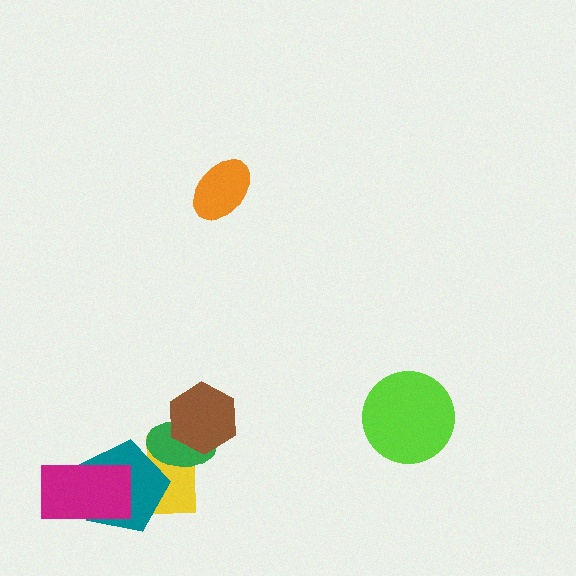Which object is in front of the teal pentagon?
The magenta rectangle is in front of the teal pentagon.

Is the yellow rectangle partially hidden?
Yes, it is partially covered by another shape.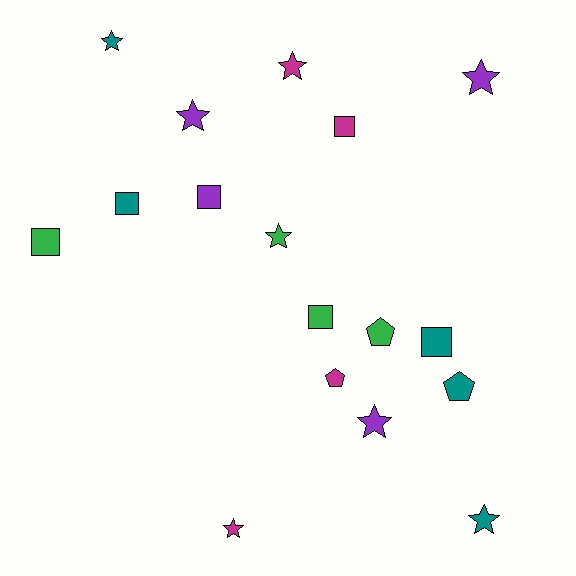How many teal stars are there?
There are 2 teal stars.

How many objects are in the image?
There are 17 objects.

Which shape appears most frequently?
Star, with 8 objects.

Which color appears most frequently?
Teal, with 5 objects.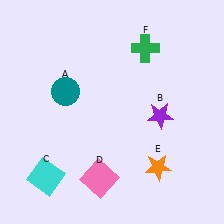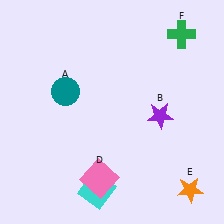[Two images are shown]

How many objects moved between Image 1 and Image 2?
3 objects moved between the two images.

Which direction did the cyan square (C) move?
The cyan square (C) moved right.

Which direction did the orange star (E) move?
The orange star (E) moved right.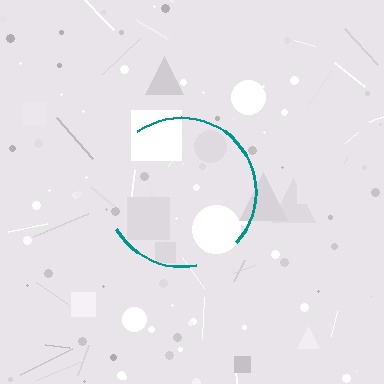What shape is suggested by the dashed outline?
The dashed outline suggests a circle.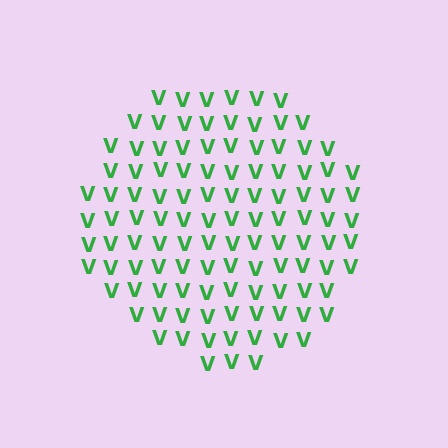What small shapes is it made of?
It is made of small letter V's.